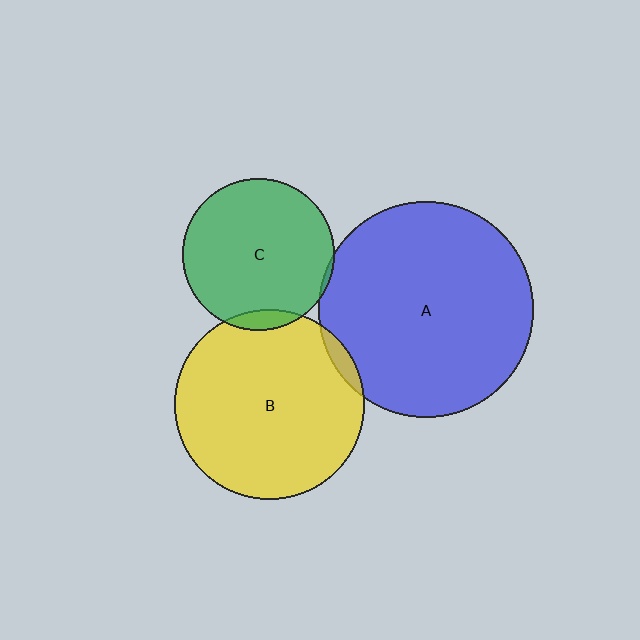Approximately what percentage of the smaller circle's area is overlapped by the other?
Approximately 5%.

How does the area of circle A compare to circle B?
Approximately 1.3 times.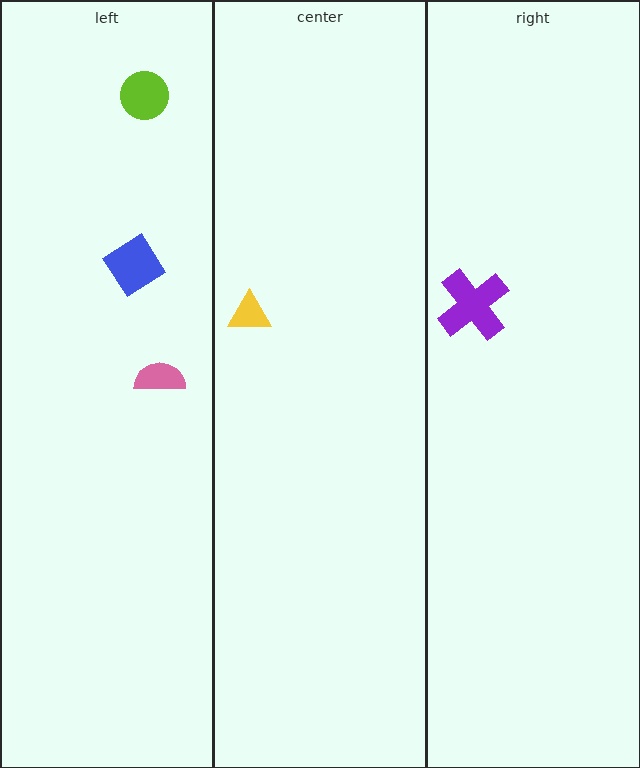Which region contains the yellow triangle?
The center region.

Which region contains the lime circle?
The left region.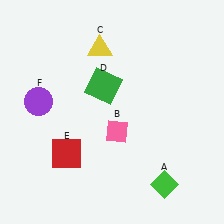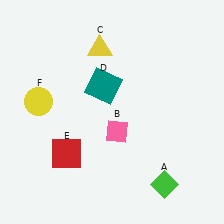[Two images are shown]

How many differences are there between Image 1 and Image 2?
There are 2 differences between the two images.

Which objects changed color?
D changed from green to teal. F changed from purple to yellow.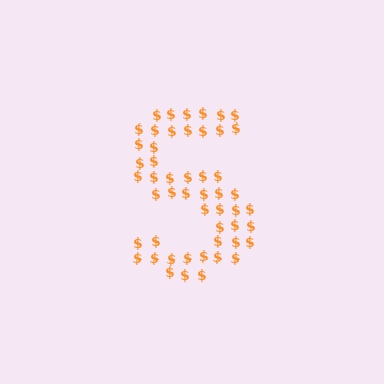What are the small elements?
The small elements are dollar signs.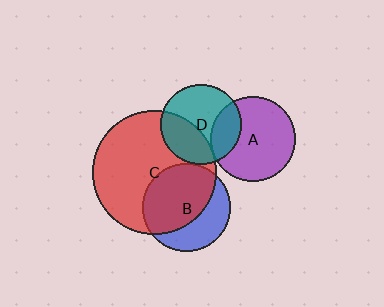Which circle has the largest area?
Circle C (red).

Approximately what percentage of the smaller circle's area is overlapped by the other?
Approximately 60%.